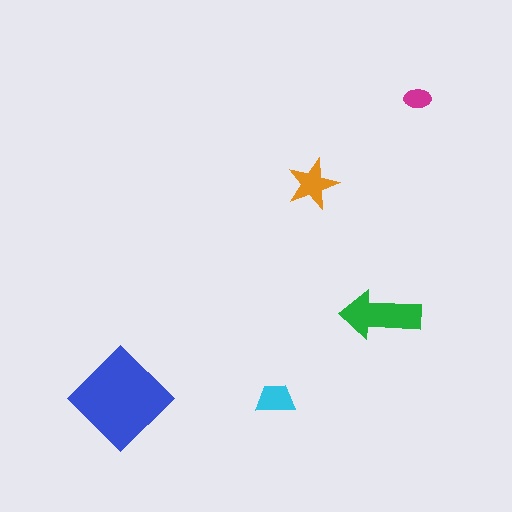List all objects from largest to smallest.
The blue diamond, the green arrow, the orange star, the cyan trapezoid, the magenta ellipse.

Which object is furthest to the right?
The magenta ellipse is rightmost.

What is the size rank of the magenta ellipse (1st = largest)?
5th.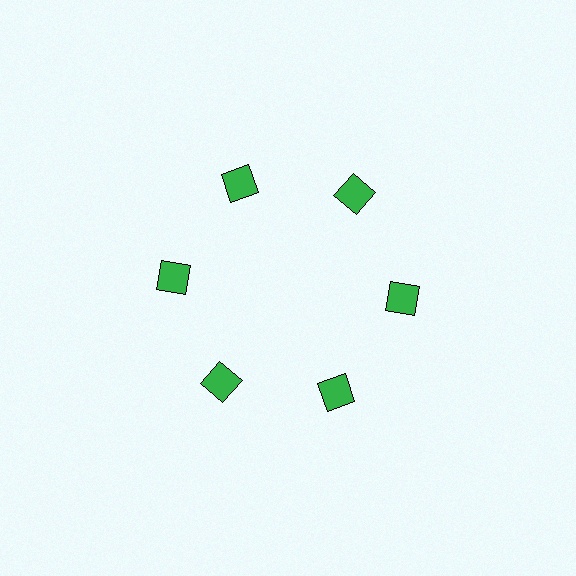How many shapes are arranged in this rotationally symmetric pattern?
There are 6 shapes, arranged in 6 groups of 1.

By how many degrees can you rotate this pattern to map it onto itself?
The pattern maps onto itself every 60 degrees of rotation.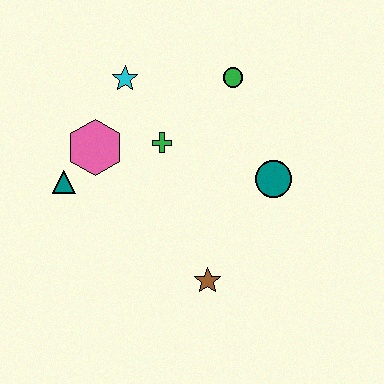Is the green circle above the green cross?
Yes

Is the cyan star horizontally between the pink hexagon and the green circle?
Yes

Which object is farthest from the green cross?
The brown star is farthest from the green cross.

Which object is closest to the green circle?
The green cross is closest to the green circle.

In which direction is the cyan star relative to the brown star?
The cyan star is above the brown star.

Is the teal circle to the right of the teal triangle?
Yes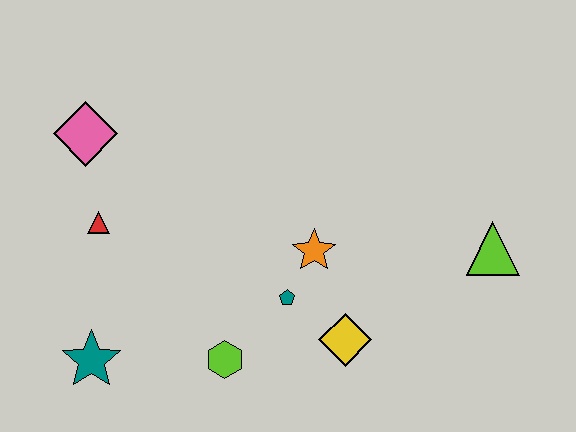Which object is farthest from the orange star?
The pink diamond is farthest from the orange star.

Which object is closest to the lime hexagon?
The teal pentagon is closest to the lime hexagon.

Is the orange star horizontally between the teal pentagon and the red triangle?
No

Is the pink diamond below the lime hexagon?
No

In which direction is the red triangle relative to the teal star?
The red triangle is above the teal star.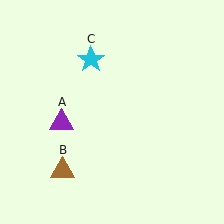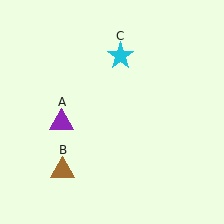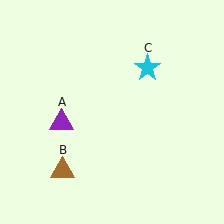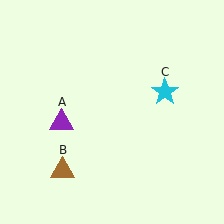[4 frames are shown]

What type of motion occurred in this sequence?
The cyan star (object C) rotated clockwise around the center of the scene.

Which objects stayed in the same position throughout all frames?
Purple triangle (object A) and brown triangle (object B) remained stationary.